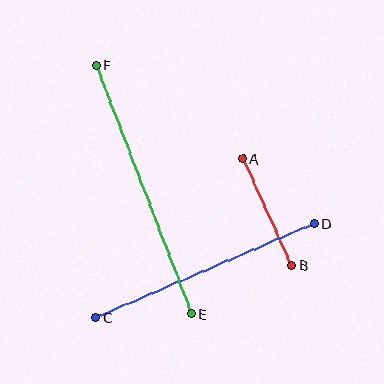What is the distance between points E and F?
The distance is approximately 266 pixels.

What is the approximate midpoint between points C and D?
The midpoint is at approximately (205, 271) pixels.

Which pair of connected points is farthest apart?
Points E and F are farthest apart.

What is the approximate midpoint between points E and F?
The midpoint is at approximately (144, 190) pixels.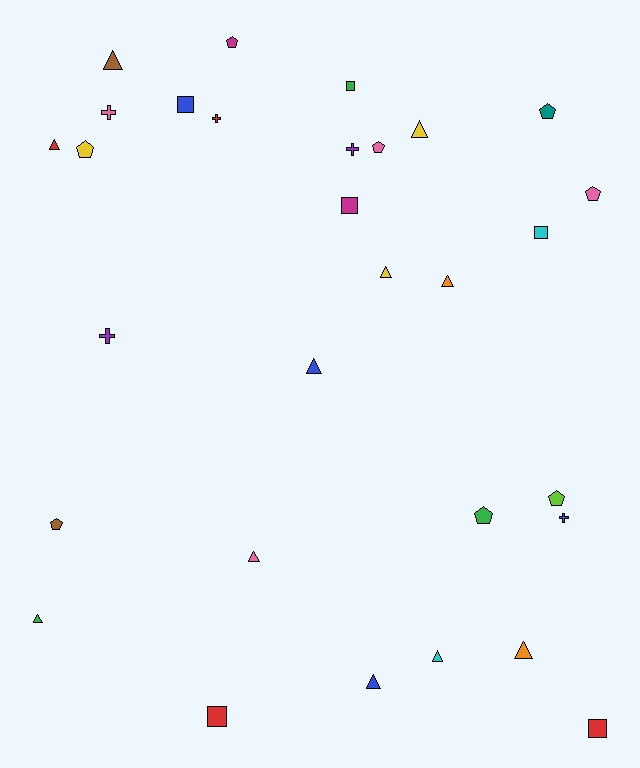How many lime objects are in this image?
There is 1 lime object.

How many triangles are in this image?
There are 11 triangles.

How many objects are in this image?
There are 30 objects.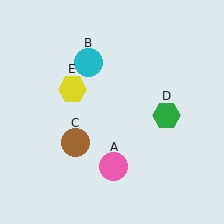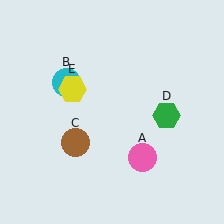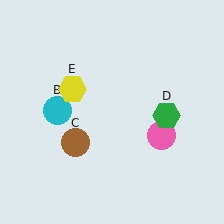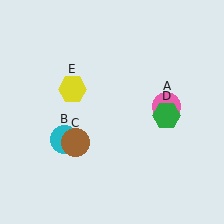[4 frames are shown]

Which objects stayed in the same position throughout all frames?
Brown circle (object C) and green hexagon (object D) and yellow hexagon (object E) remained stationary.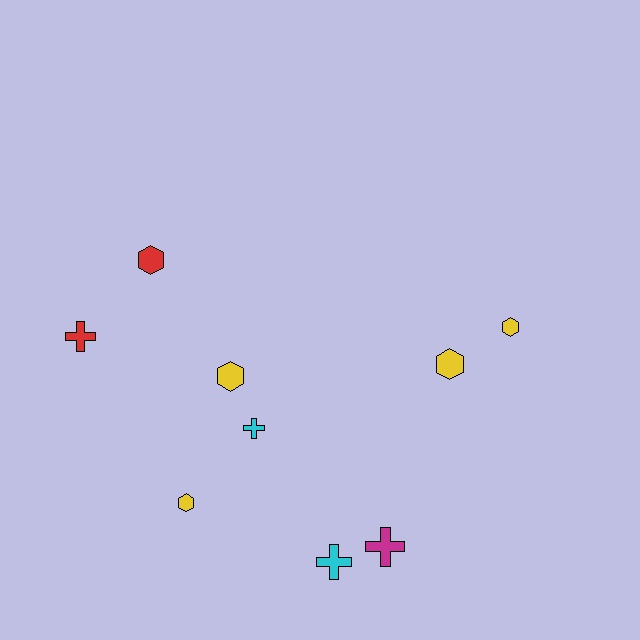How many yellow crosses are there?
There are no yellow crosses.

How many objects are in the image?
There are 9 objects.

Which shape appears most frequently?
Hexagon, with 5 objects.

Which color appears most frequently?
Yellow, with 4 objects.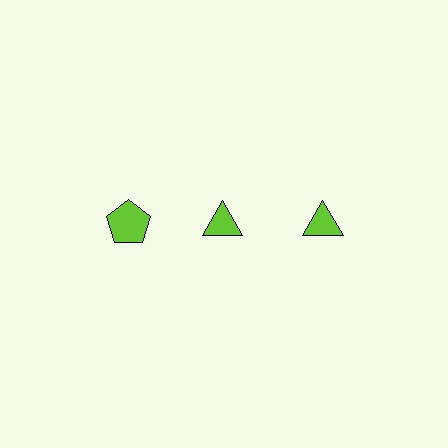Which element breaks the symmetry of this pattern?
The lime pentagon in the top row, leftmost column breaks the symmetry. All other shapes are lime triangles.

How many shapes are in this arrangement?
There are 3 shapes arranged in a grid pattern.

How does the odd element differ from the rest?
It has a different shape: pentagon instead of triangle.